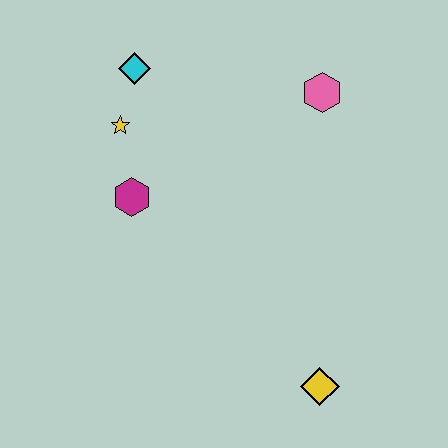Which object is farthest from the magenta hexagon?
The yellow diamond is farthest from the magenta hexagon.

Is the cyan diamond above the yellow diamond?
Yes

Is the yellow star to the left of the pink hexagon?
Yes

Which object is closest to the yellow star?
The cyan diamond is closest to the yellow star.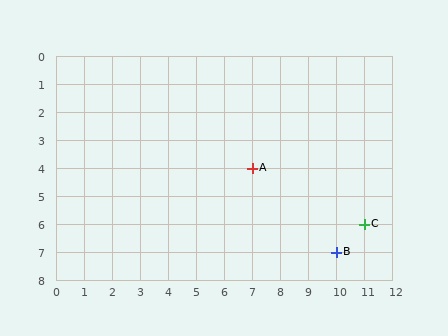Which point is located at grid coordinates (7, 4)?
Point A is at (7, 4).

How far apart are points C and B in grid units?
Points C and B are 1 column and 1 row apart (about 1.4 grid units diagonally).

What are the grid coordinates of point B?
Point B is at grid coordinates (10, 7).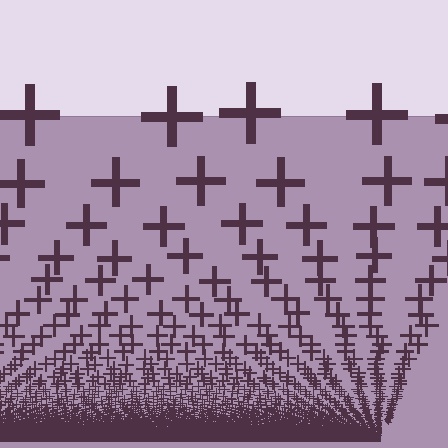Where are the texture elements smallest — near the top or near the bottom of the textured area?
Near the bottom.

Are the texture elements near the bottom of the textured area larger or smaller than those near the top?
Smaller. The gradient is inverted — elements near the bottom are smaller and denser.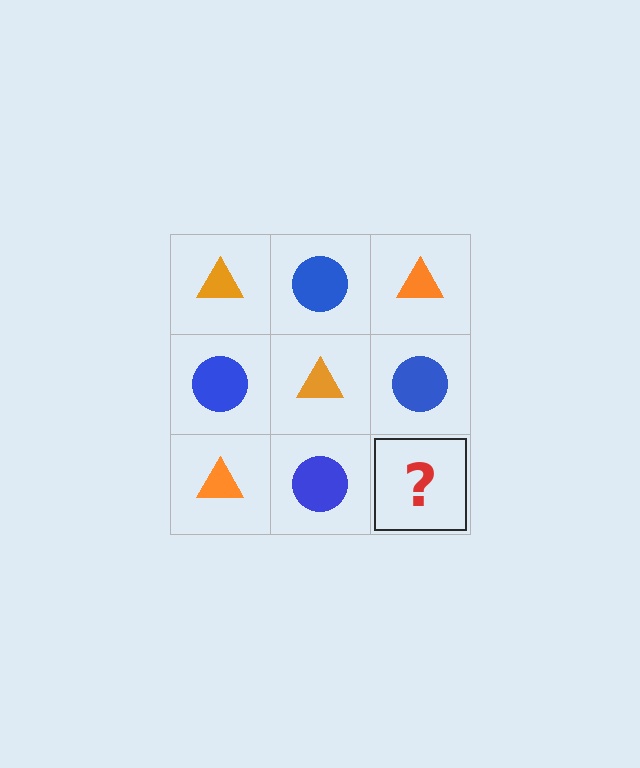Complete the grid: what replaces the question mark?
The question mark should be replaced with an orange triangle.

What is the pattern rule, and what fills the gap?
The rule is that it alternates orange triangle and blue circle in a checkerboard pattern. The gap should be filled with an orange triangle.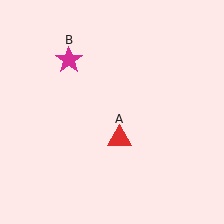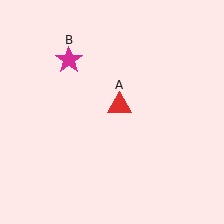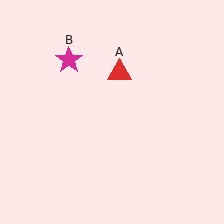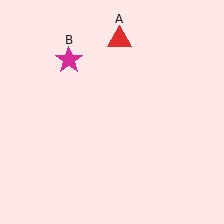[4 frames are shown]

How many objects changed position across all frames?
1 object changed position: red triangle (object A).